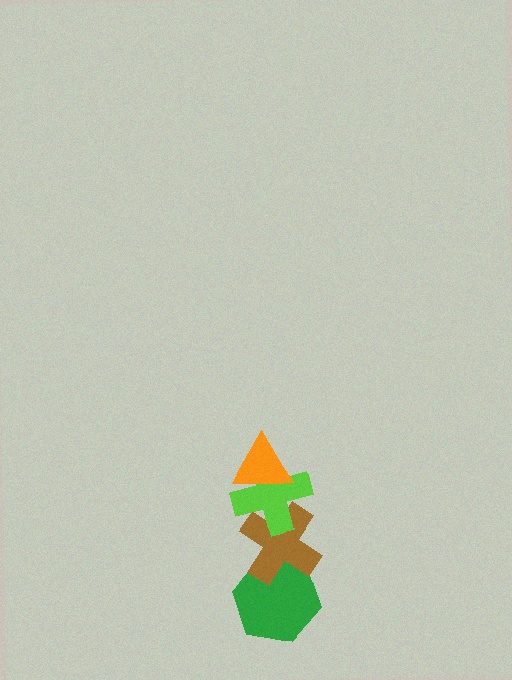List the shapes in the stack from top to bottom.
From top to bottom: the orange triangle, the lime cross, the brown cross, the green hexagon.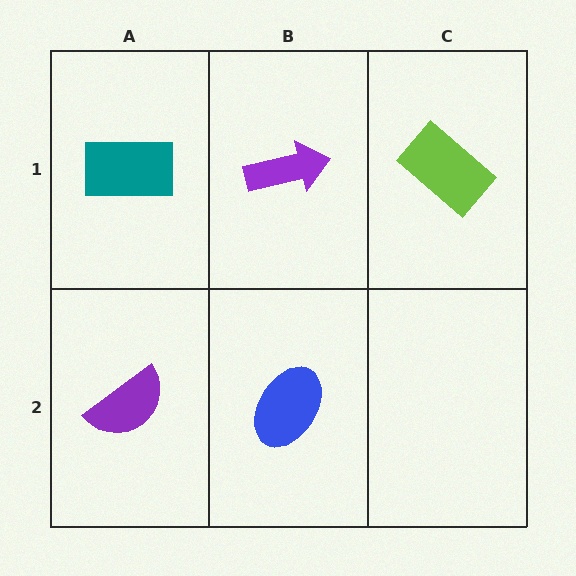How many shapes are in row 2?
2 shapes.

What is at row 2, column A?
A purple semicircle.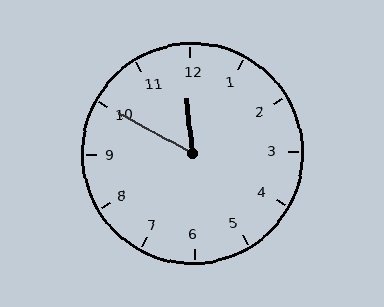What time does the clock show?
11:50.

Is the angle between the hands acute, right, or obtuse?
It is acute.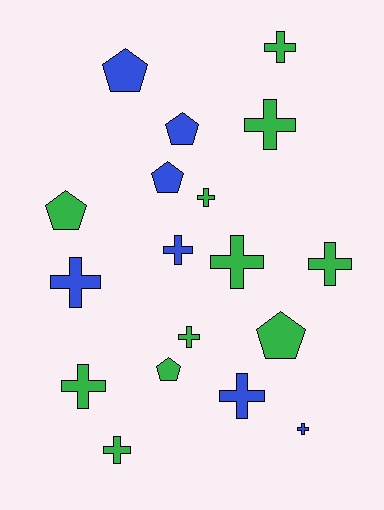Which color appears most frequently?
Green, with 11 objects.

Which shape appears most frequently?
Cross, with 12 objects.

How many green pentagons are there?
There are 3 green pentagons.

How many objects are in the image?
There are 18 objects.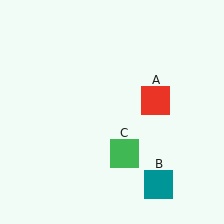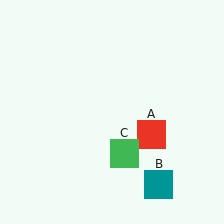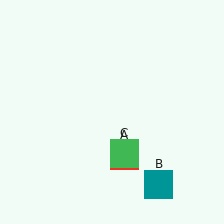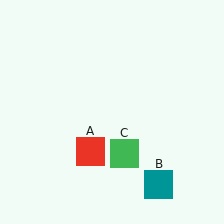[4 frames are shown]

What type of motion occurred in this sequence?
The red square (object A) rotated clockwise around the center of the scene.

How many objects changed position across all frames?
1 object changed position: red square (object A).